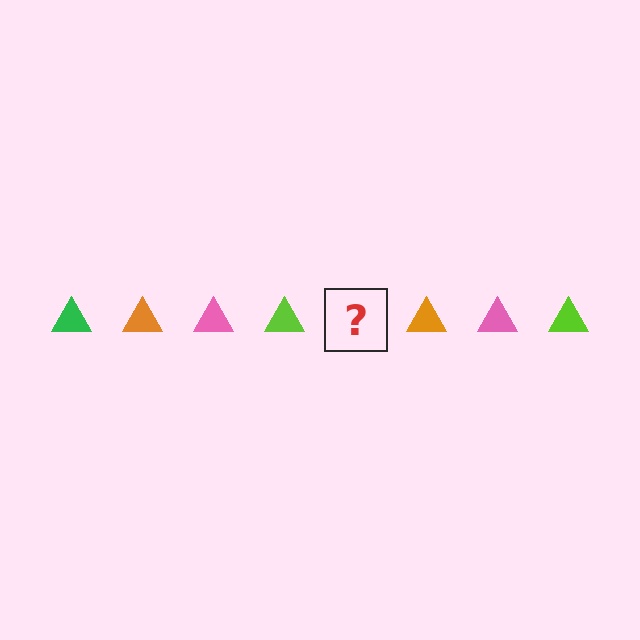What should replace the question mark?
The question mark should be replaced with a green triangle.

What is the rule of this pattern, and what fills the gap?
The rule is that the pattern cycles through green, orange, pink, lime triangles. The gap should be filled with a green triangle.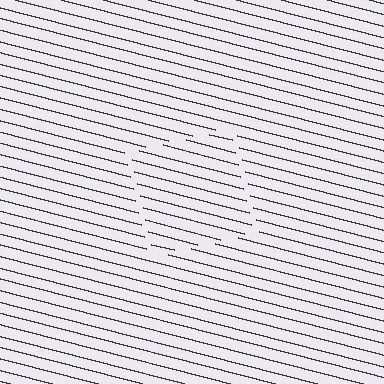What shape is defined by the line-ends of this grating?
An illusory square. The interior of the shape contains the same grating, shifted by half a period — the contour is defined by the phase discontinuity where line-ends from the inner and outer gratings abut.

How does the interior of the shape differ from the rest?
The interior of the shape contains the same grating, shifted by half a period — the contour is defined by the phase discontinuity where line-ends from the inner and outer gratings abut.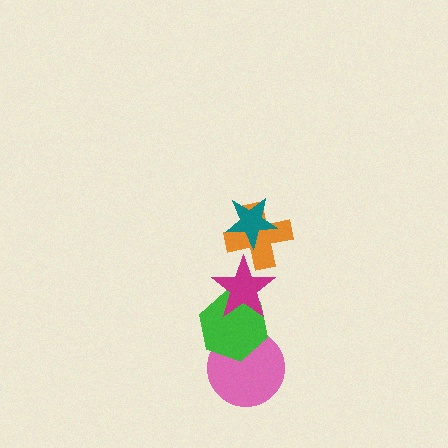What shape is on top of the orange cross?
The teal star is on top of the orange cross.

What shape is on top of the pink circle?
The green hexagon is on top of the pink circle.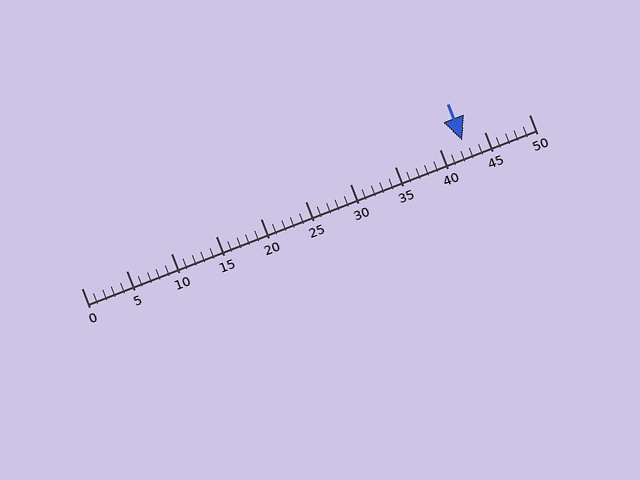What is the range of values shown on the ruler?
The ruler shows values from 0 to 50.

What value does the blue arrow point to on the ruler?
The blue arrow points to approximately 42.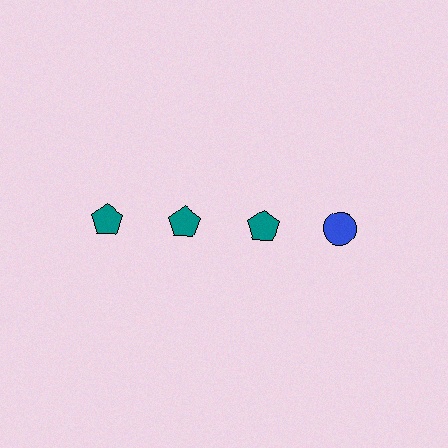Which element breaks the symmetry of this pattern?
The blue circle in the top row, second from right column breaks the symmetry. All other shapes are teal pentagons.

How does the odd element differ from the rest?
It differs in both color (blue instead of teal) and shape (circle instead of pentagon).